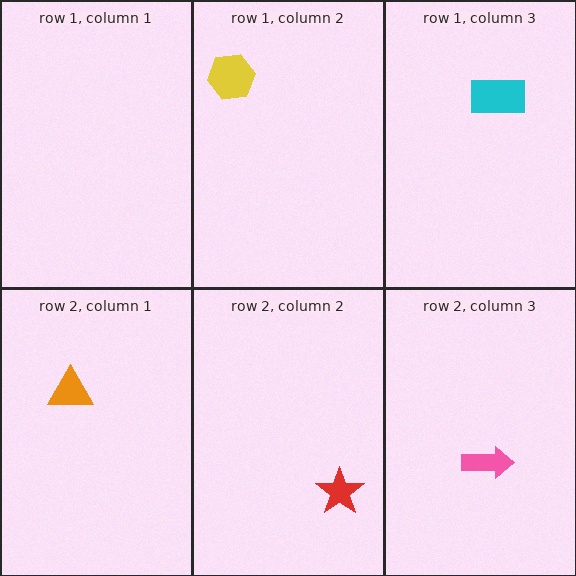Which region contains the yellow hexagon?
The row 1, column 2 region.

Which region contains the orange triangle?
The row 2, column 1 region.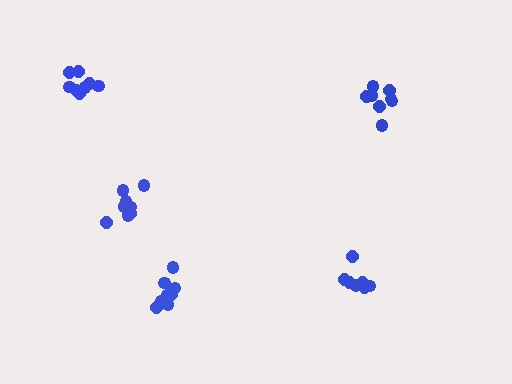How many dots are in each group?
Group 1: 8 dots, Group 2: 8 dots, Group 3: 9 dots, Group 4: 8 dots, Group 5: 8 dots (41 total).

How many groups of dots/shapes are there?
There are 5 groups.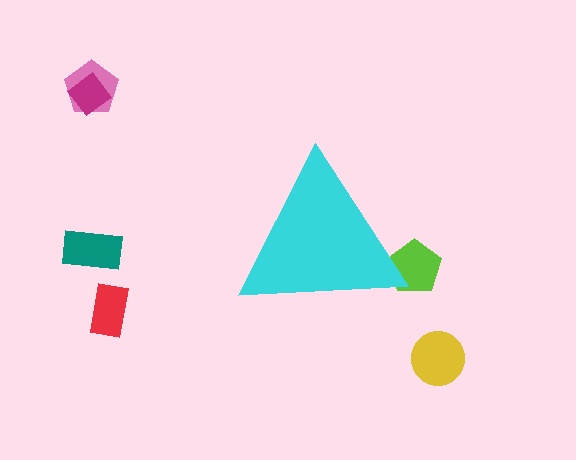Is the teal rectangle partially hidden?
No, the teal rectangle is fully visible.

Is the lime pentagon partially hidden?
Yes, the lime pentagon is partially hidden behind the cyan triangle.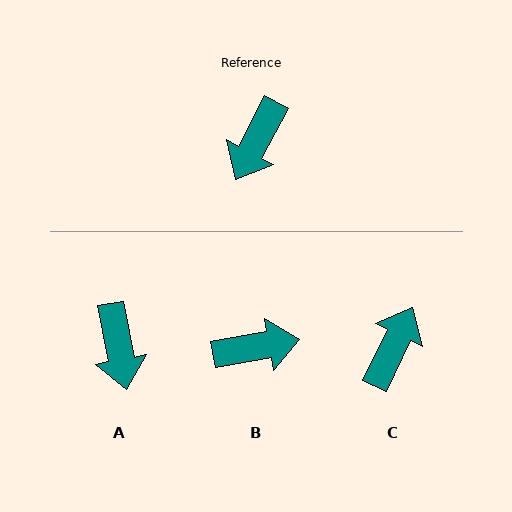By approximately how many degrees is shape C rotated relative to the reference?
Approximately 178 degrees clockwise.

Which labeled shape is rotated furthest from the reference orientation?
C, about 178 degrees away.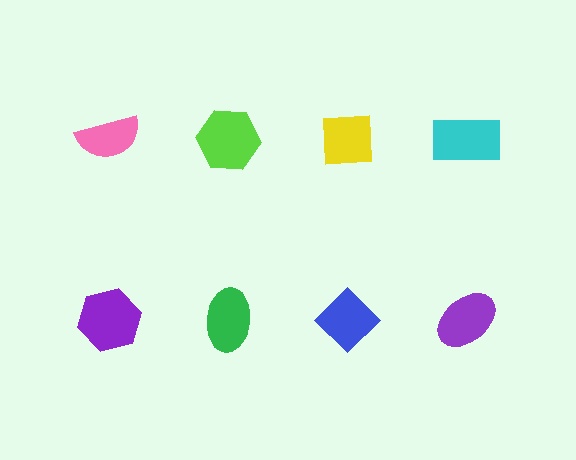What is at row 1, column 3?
A yellow square.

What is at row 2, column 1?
A purple hexagon.